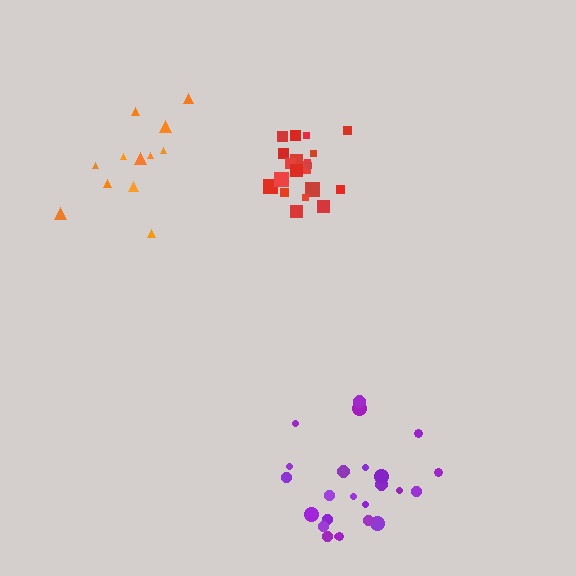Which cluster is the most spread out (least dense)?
Orange.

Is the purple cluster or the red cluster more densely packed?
Red.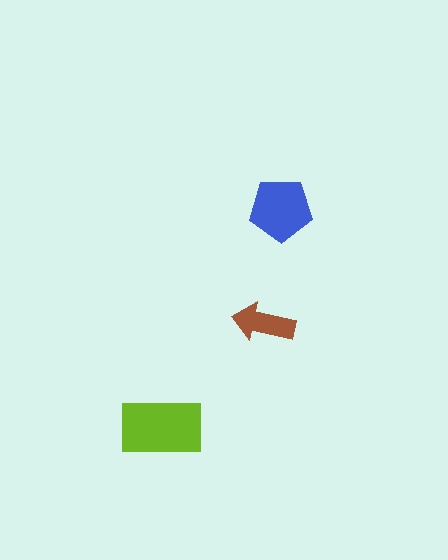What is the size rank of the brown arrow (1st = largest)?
3rd.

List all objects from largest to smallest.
The lime rectangle, the blue pentagon, the brown arrow.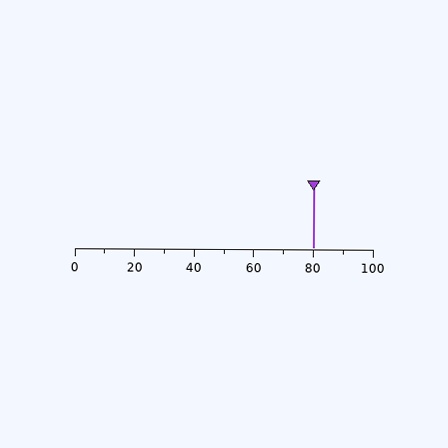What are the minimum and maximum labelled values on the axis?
The axis runs from 0 to 100.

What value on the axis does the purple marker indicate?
The marker indicates approximately 80.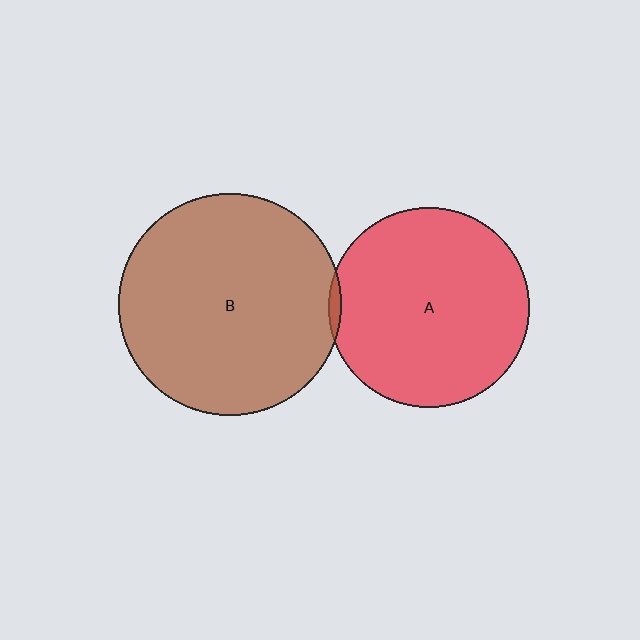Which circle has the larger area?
Circle B (brown).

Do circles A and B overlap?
Yes.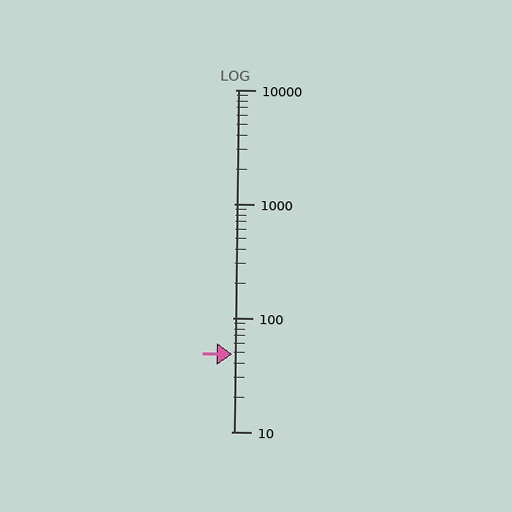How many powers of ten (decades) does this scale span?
The scale spans 3 decades, from 10 to 10000.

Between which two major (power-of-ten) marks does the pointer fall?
The pointer is between 10 and 100.